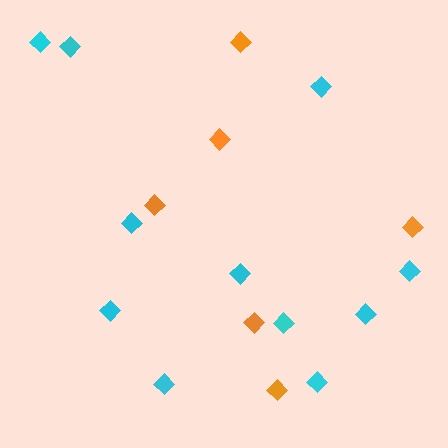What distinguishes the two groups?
There are 2 groups: one group of cyan diamonds (11) and one group of orange diamonds (6).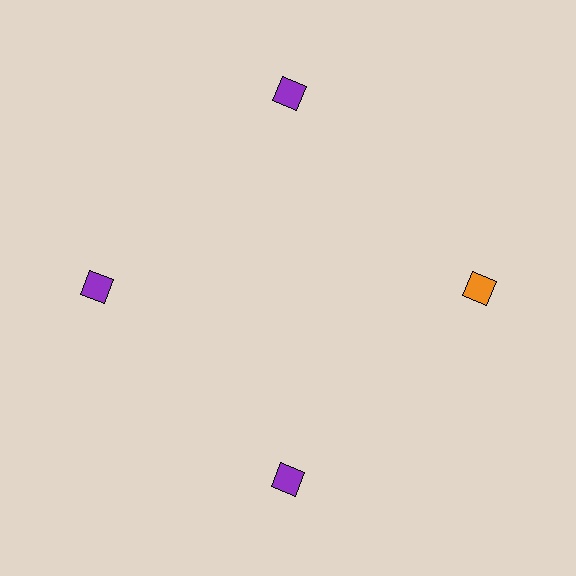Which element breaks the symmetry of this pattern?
The orange diamond at roughly the 3 o'clock position breaks the symmetry. All other shapes are purple diamonds.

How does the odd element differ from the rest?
It has a different color: orange instead of purple.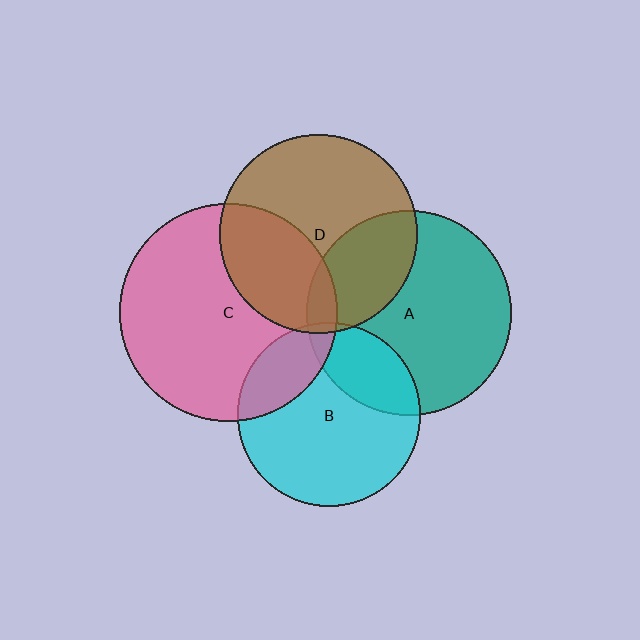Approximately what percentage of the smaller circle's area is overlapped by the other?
Approximately 20%.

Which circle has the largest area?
Circle C (pink).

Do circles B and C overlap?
Yes.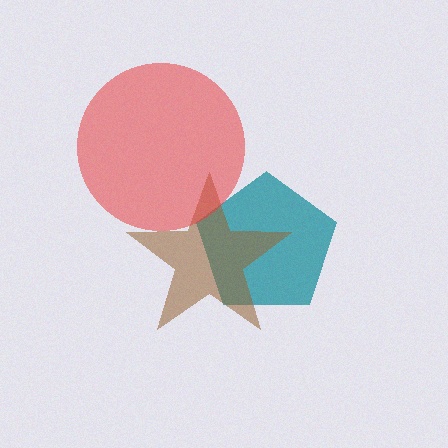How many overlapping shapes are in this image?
There are 3 overlapping shapes in the image.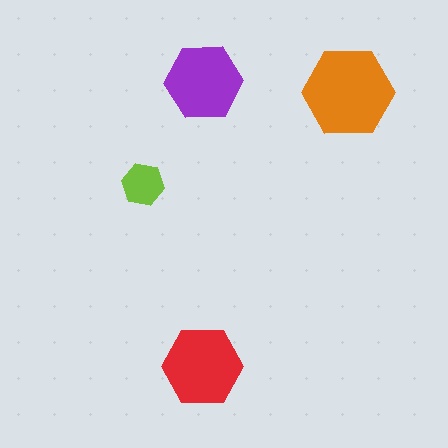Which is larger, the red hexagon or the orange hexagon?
The orange one.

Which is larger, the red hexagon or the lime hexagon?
The red one.